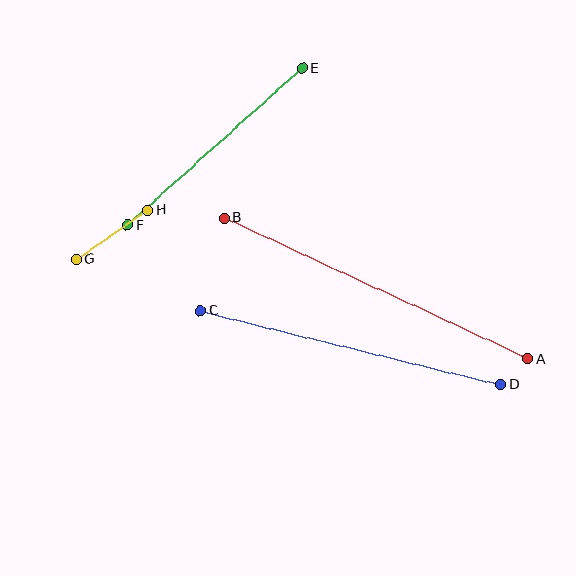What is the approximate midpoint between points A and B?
The midpoint is at approximately (376, 289) pixels.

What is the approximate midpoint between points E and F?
The midpoint is at approximately (215, 147) pixels.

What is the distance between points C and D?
The distance is approximately 309 pixels.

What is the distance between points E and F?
The distance is approximately 235 pixels.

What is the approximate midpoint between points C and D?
The midpoint is at approximately (350, 347) pixels.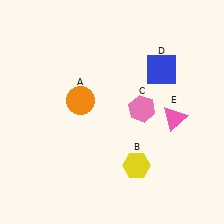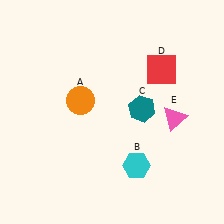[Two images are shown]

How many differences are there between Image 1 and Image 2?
There are 3 differences between the two images.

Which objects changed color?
B changed from yellow to cyan. C changed from pink to teal. D changed from blue to red.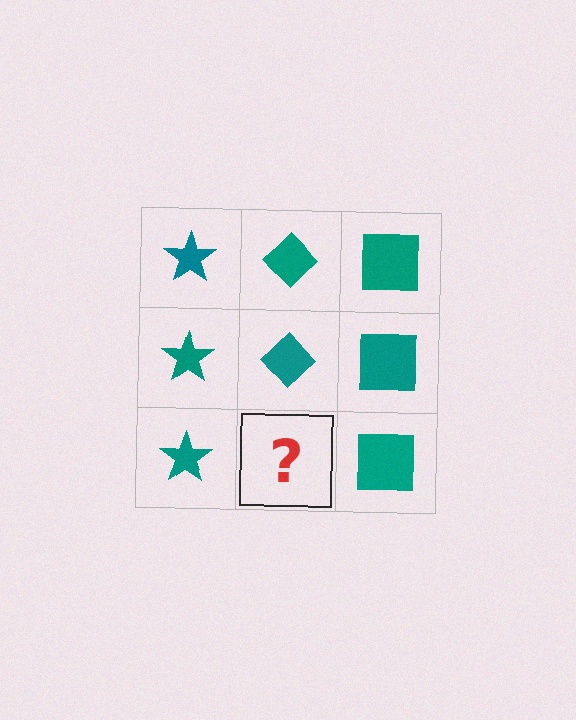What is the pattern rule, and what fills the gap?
The rule is that each column has a consistent shape. The gap should be filled with a teal diamond.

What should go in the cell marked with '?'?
The missing cell should contain a teal diamond.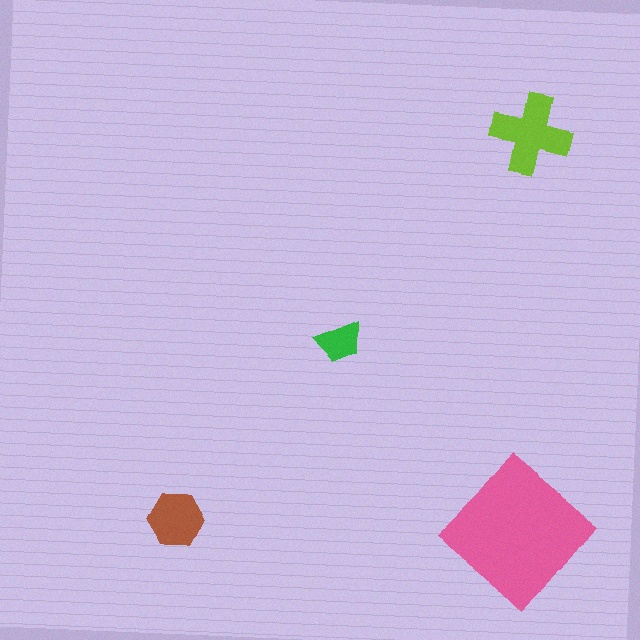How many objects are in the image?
There are 4 objects in the image.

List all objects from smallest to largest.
The green trapezoid, the brown hexagon, the lime cross, the pink diamond.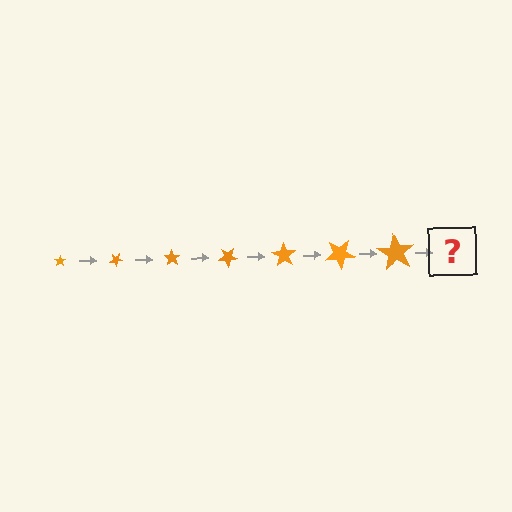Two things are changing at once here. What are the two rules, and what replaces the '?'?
The two rules are that the star grows larger each step and it rotates 35 degrees each step. The '?' should be a star, larger than the previous one and rotated 245 degrees from the start.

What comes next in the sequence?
The next element should be a star, larger than the previous one and rotated 245 degrees from the start.